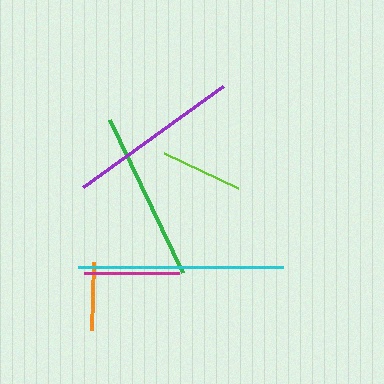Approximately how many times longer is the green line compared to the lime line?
The green line is approximately 2.1 times the length of the lime line.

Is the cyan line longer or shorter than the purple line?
The cyan line is longer than the purple line.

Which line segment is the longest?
The cyan line is the longest at approximately 204 pixels.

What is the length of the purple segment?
The purple segment is approximately 173 pixels long.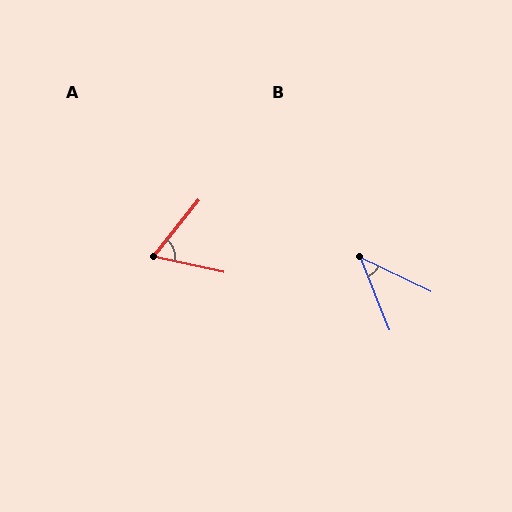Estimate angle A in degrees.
Approximately 64 degrees.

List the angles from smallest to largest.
B (43°), A (64°).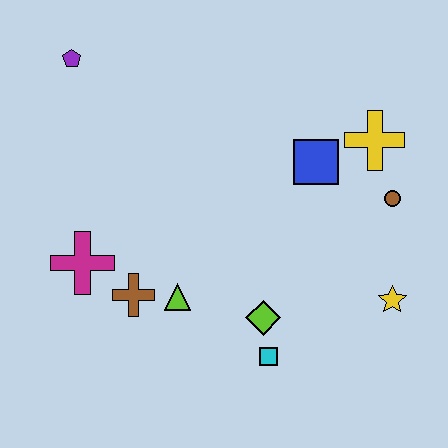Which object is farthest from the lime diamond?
The purple pentagon is farthest from the lime diamond.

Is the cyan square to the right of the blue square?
No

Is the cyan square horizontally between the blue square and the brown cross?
Yes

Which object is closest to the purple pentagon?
The magenta cross is closest to the purple pentagon.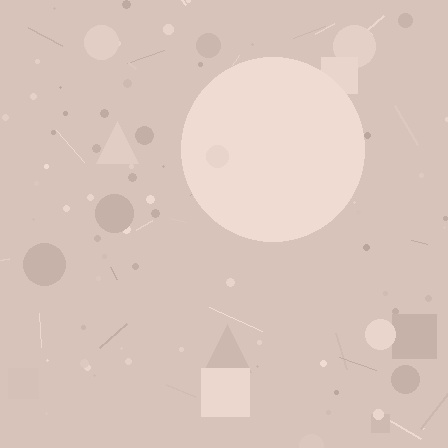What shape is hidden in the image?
A circle is hidden in the image.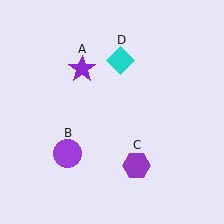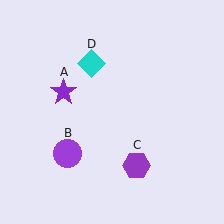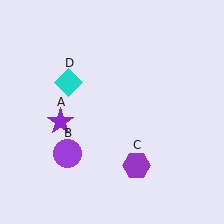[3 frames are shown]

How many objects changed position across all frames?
2 objects changed position: purple star (object A), cyan diamond (object D).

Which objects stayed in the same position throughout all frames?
Purple circle (object B) and purple hexagon (object C) remained stationary.